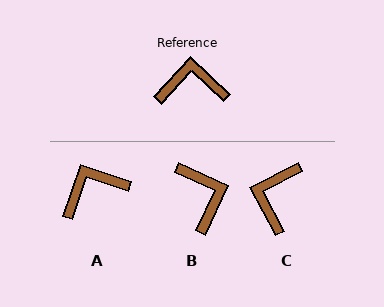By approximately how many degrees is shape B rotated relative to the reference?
Approximately 72 degrees clockwise.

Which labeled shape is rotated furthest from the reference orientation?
B, about 72 degrees away.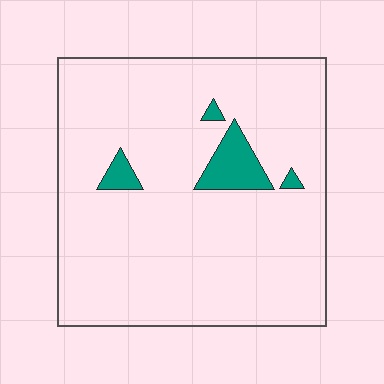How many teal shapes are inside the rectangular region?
4.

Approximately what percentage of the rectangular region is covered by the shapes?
Approximately 5%.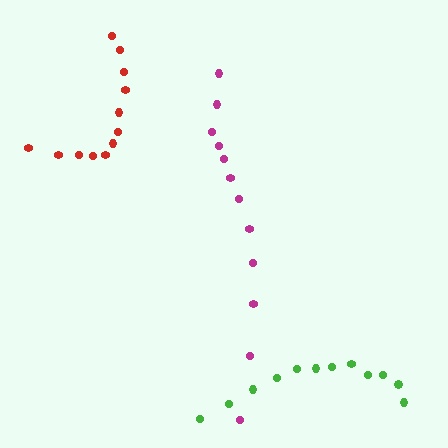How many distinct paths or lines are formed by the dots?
There are 3 distinct paths.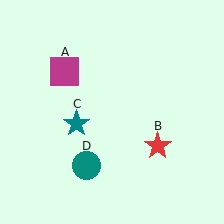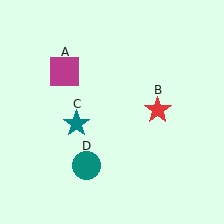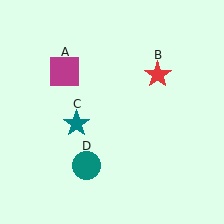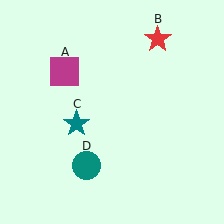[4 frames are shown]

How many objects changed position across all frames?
1 object changed position: red star (object B).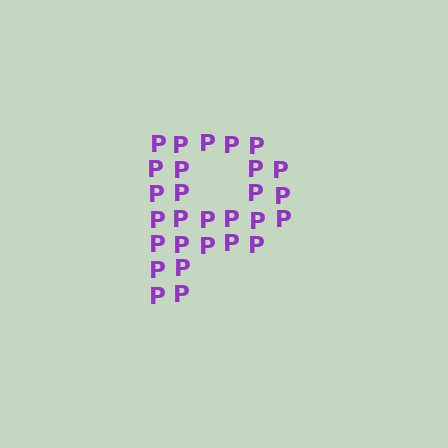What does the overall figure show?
The overall figure shows the letter P.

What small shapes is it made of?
It is made of small letter P's.